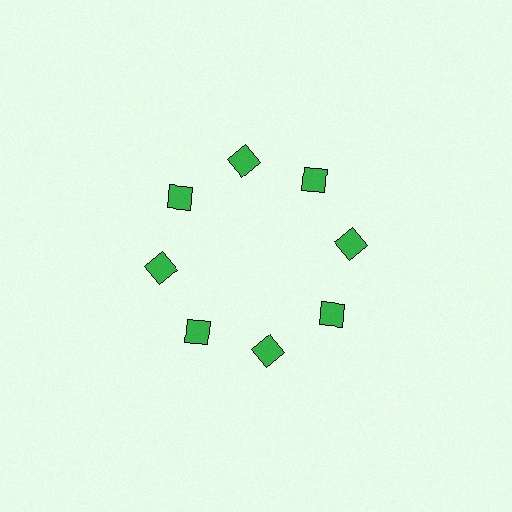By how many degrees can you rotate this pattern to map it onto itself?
The pattern maps onto itself every 45 degrees of rotation.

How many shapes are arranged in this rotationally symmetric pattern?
There are 8 shapes, arranged in 8 groups of 1.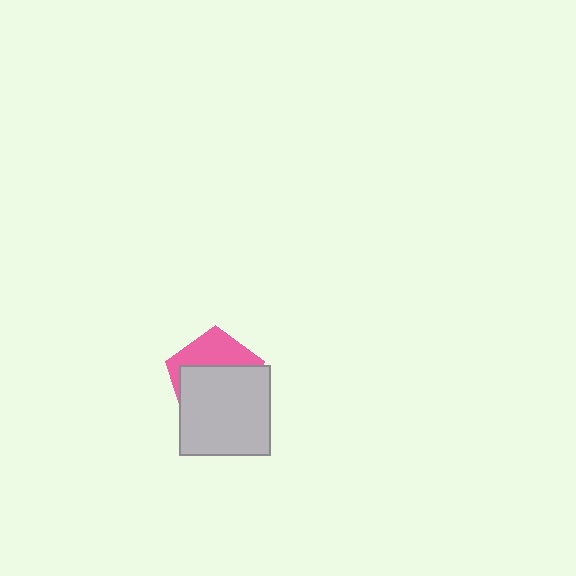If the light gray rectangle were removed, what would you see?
You would see the complete pink pentagon.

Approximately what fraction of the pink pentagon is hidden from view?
Roughly 63% of the pink pentagon is hidden behind the light gray rectangle.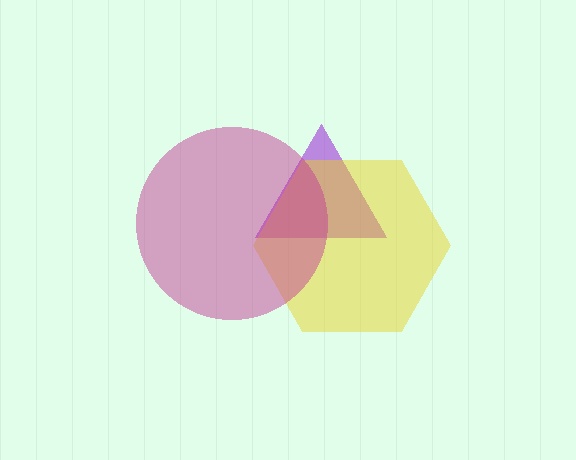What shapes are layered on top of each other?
The layered shapes are: a purple triangle, a yellow hexagon, a magenta circle.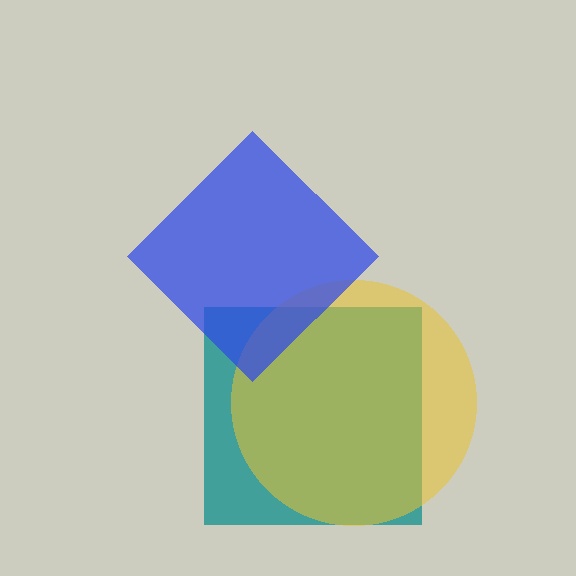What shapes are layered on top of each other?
The layered shapes are: a teal square, a yellow circle, a blue diamond.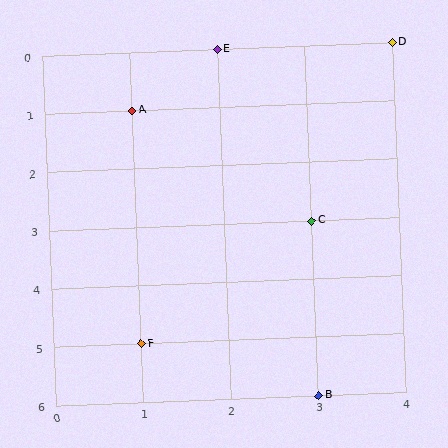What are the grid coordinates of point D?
Point D is at grid coordinates (4, 0).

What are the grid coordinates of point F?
Point F is at grid coordinates (1, 5).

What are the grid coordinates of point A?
Point A is at grid coordinates (1, 1).